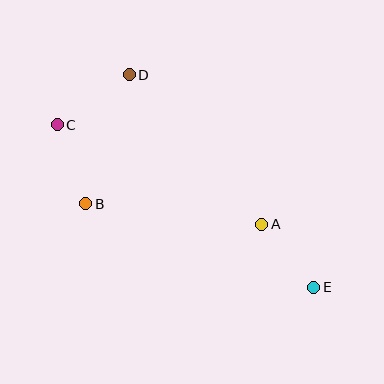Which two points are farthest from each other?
Points C and E are farthest from each other.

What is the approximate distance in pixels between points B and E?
The distance between B and E is approximately 243 pixels.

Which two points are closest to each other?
Points A and E are closest to each other.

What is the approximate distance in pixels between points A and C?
The distance between A and C is approximately 227 pixels.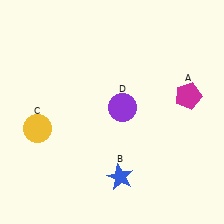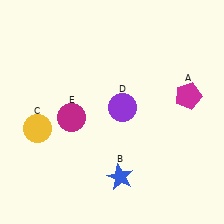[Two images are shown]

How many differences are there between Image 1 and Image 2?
There is 1 difference between the two images.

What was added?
A magenta circle (E) was added in Image 2.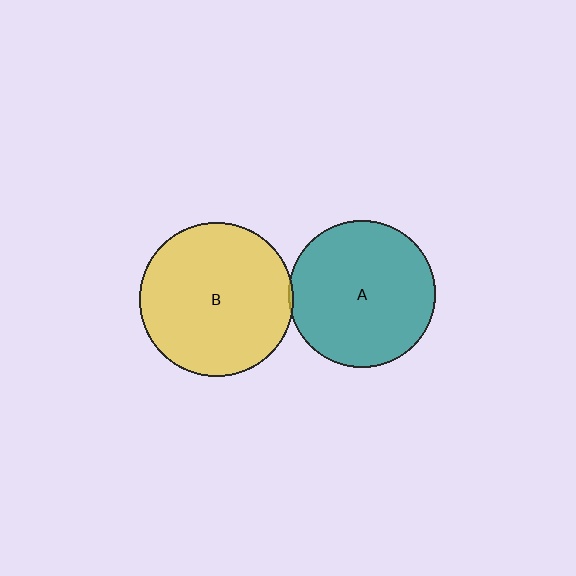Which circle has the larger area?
Circle B (yellow).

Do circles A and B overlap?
Yes.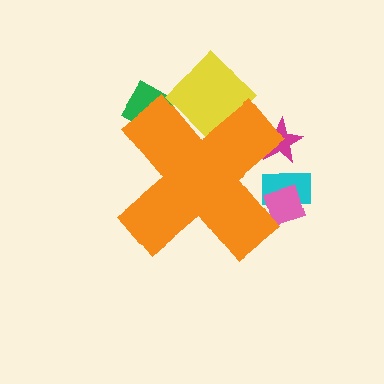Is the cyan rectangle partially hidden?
Yes, the cyan rectangle is partially hidden behind the orange cross.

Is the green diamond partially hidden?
Yes, the green diamond is partially hidden behind the orange cross.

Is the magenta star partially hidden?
Yes, the magenta star is partially hidden behind the orange cross.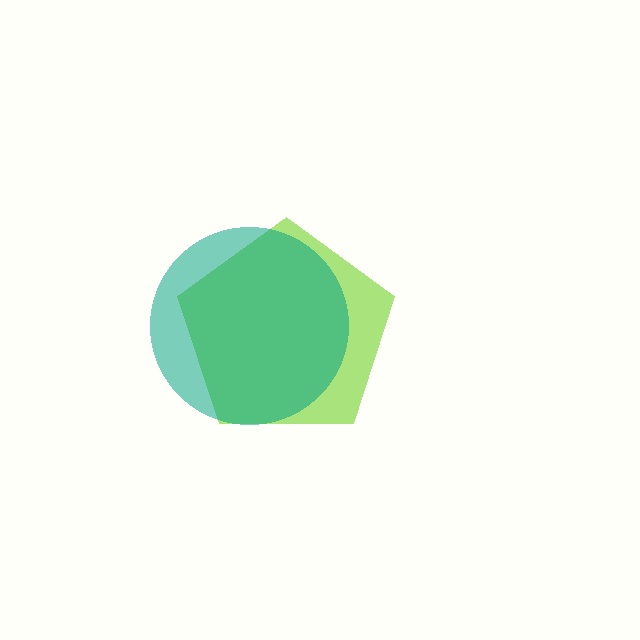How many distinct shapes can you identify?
There are 2 distinct shapes: a lime pentagon, a teal circle.